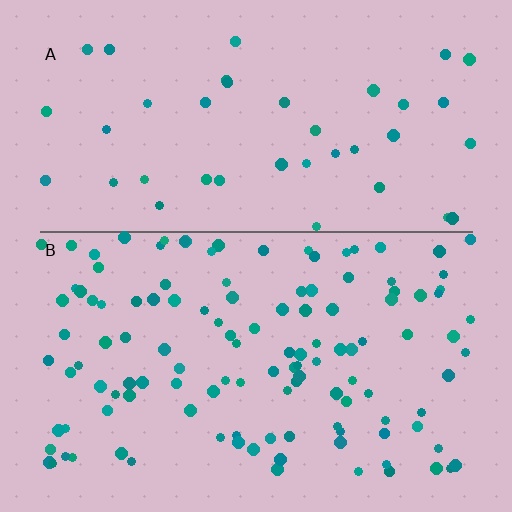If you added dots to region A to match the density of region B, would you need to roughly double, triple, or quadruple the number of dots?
Approximately triple.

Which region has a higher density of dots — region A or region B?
B (the bottom).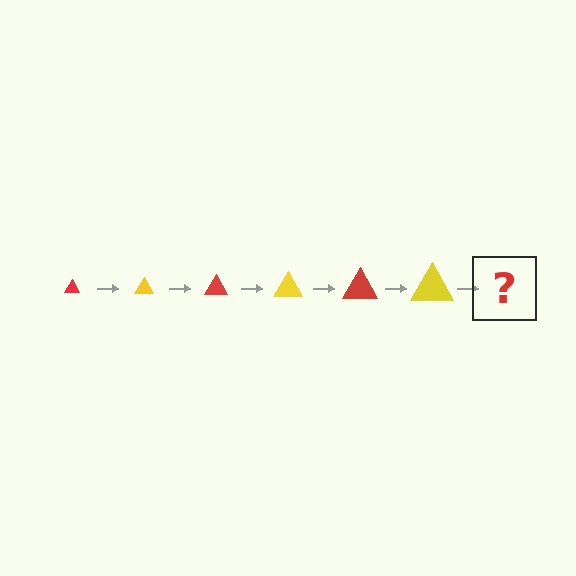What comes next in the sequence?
The next element should be a red triangle, larger than the previous one.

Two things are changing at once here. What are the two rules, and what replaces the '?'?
The two rules are that the triangle grows larger each step and the color cycles through red and yellow. The '?' should be a red triangle, larger than the previous one.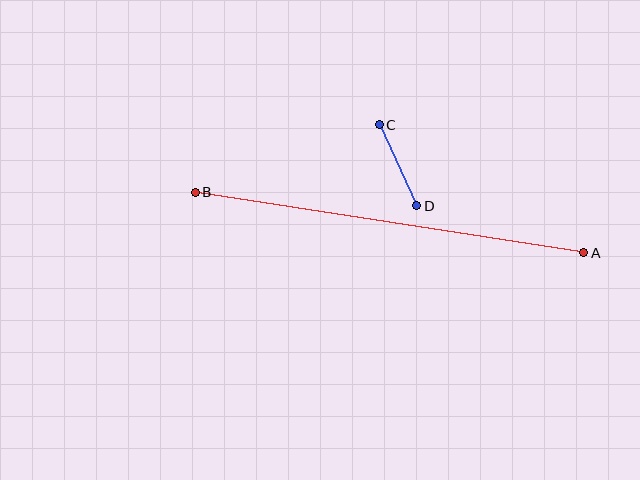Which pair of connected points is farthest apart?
Points A and B are farthest apart.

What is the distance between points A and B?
The distance is approximately 393 pixels.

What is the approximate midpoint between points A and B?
The midpoint is at approximately (390, 222) pixels.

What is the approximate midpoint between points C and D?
The midpoint is at approximately (398, 165) pixels.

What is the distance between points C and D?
The distance is approximately 89 pixels.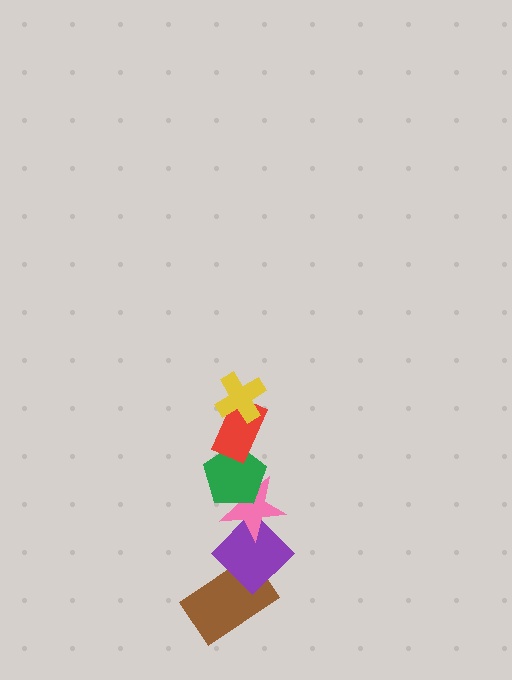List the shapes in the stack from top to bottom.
From top to bottom: the yellow cross, the red rectangle, the green pentagon, the pink star, the purple diamond, the brown rectangle.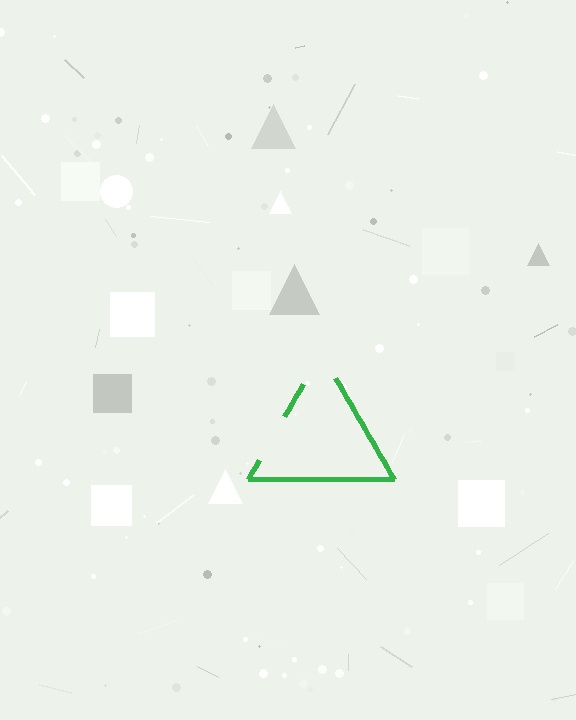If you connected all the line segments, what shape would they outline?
They would outline a triangle.